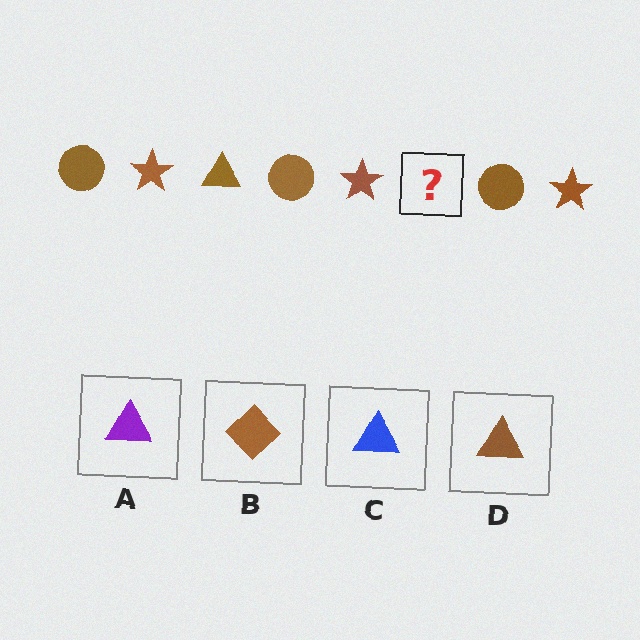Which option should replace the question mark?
Option D.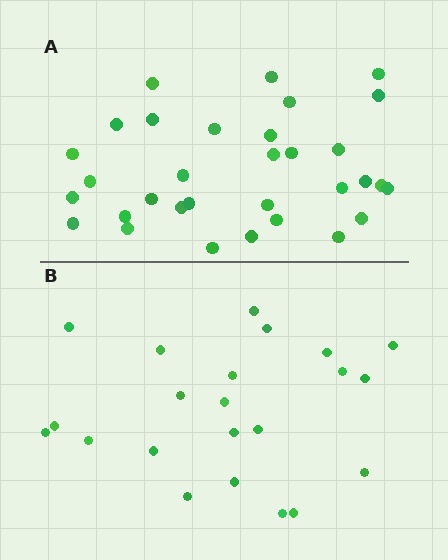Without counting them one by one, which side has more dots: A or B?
Region A (the top region) has more dots.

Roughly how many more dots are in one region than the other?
Region A has roughly 10 or so more dots than region B.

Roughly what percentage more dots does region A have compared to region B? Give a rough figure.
About 45% more.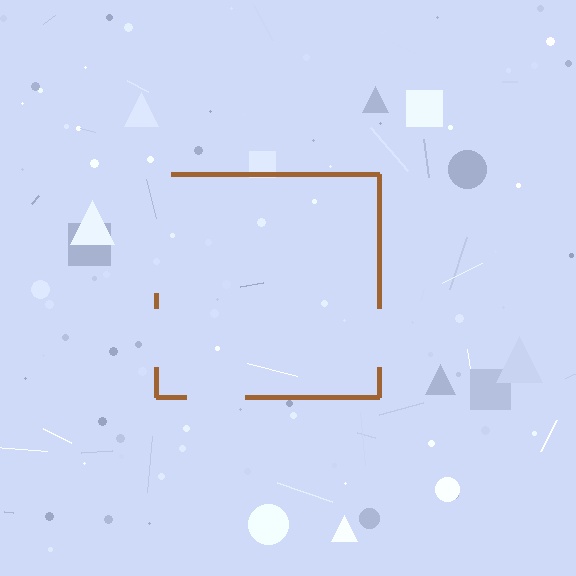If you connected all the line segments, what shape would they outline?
They would outline a square.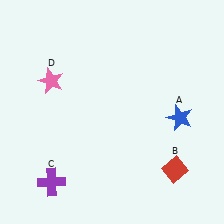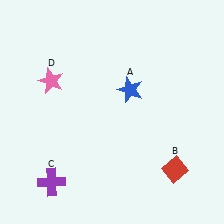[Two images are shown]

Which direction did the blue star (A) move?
The blue star (A) moved left.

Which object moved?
The blue star (A) moved left.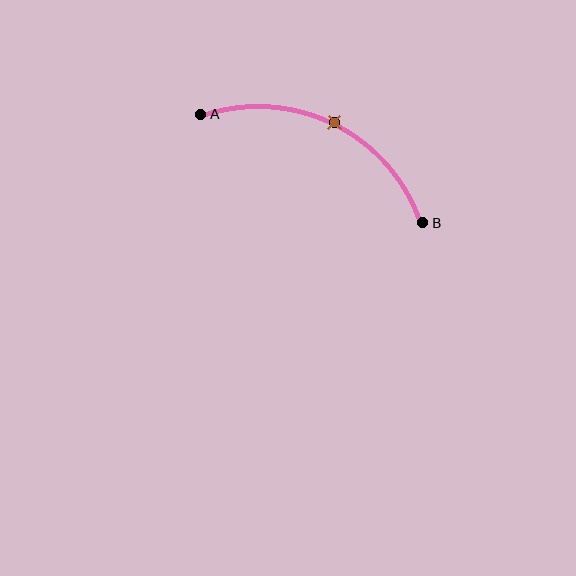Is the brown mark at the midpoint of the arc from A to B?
Yes. The brown mark lies on the arc at equal arc-length from both A and B — it is the arc midpoint.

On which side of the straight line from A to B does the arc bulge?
The arc bulges above the straight line connecting A and B.